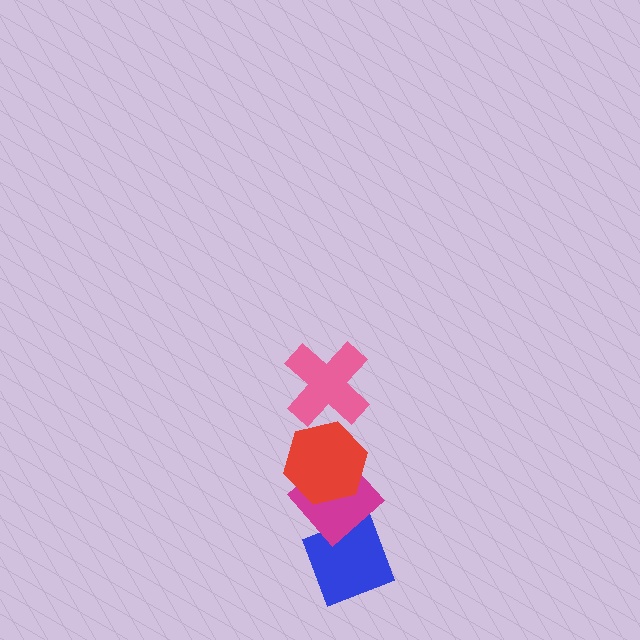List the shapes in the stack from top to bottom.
From top to bottom: the pink cross, the red hexagon, the magenta diamond, the blue diamond.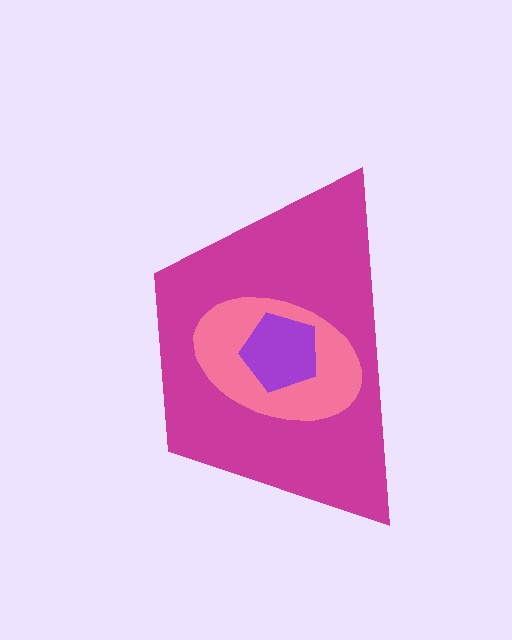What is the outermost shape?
The magenta trapezoid.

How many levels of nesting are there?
3.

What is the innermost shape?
The purple pentagon.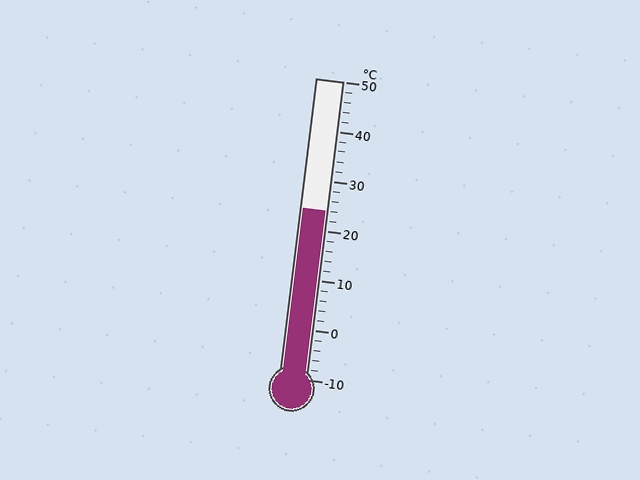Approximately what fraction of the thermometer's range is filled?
The thermometer is filled to approximately 55% of its range.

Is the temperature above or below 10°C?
The temperature is above 10°C.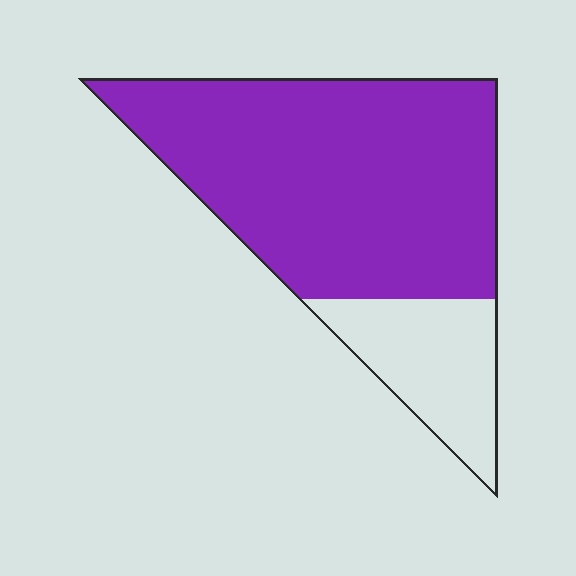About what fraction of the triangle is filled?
About three quarters (3/4).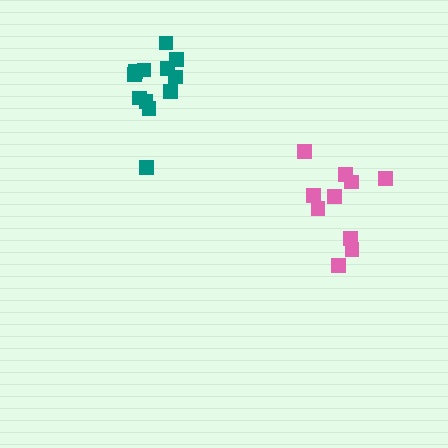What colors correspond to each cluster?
The clusters are colored: teal, pink.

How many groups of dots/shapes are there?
There are 2 groups.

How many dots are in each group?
Group 1: 12 dots, Group 2: 10 dots (22 total).